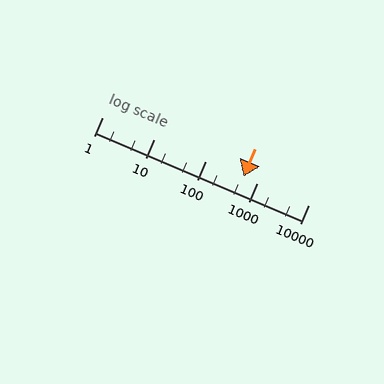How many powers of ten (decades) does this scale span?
The scale spans 4 decades, from 1 to 10000.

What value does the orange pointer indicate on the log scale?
The pointer indicates approximately 560.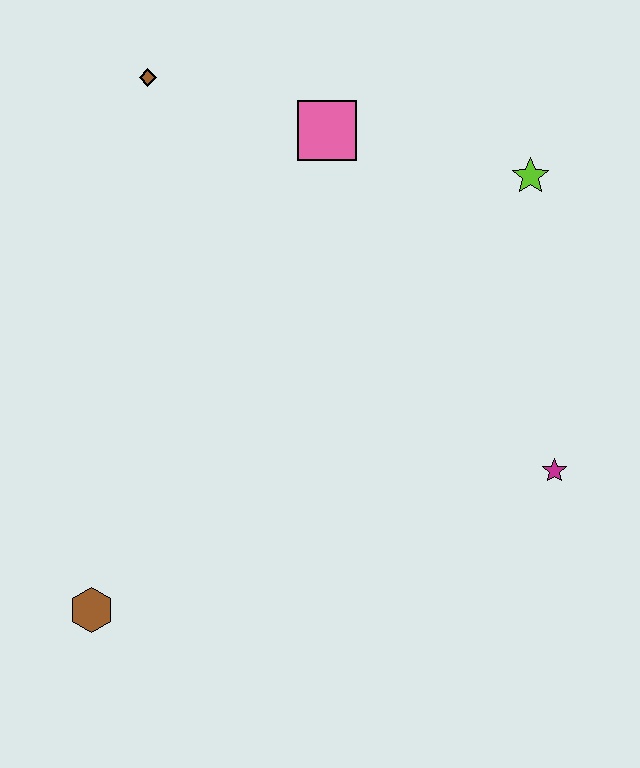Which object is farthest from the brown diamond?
The magenta star is farthest from the brown diamond.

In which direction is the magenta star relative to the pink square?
The magenta star is below the pink square.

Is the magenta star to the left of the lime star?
No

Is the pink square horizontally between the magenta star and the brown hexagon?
Yes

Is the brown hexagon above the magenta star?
No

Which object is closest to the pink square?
The brown diamond is closest to the pink square.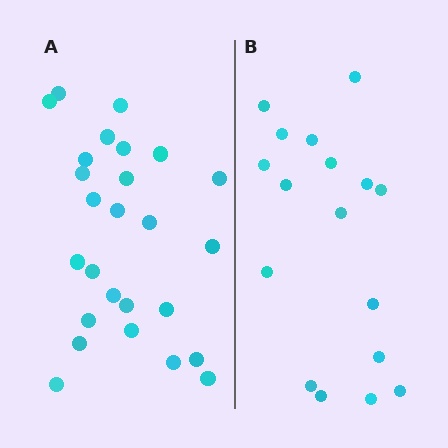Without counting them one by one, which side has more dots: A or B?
Region A (the left region) has more dots.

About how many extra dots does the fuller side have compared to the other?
Region A has roughly 8 or so more dots than region B.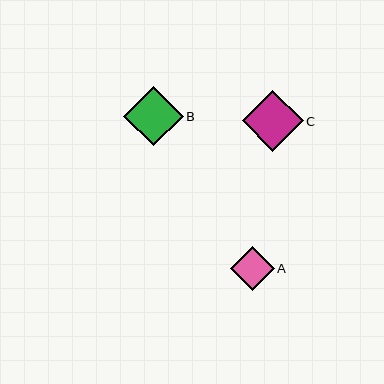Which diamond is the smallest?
Diamond A is the smallest with a size of approximately 44 pixels.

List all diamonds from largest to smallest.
From largest to smallest: C, B, A.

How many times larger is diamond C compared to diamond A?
Diamond C is approximately 1.4 times the size of diamond A.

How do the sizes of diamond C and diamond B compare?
Diamond C and diamond B are approximately the same size.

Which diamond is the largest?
Diamond C is the largest with a size of approximately 61 pixels.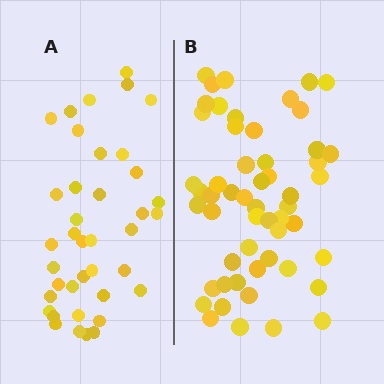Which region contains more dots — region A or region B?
Region B (the right region) has more dots.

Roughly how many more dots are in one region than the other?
Region B has approximately 15 more dots than region A.